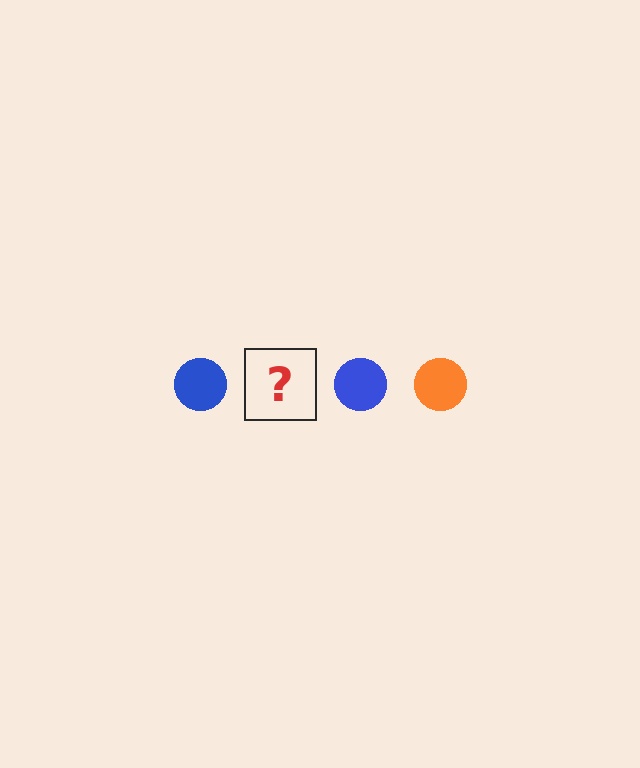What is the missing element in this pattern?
The missing element is an orange circle.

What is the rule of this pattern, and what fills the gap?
The rule is that the pattern cycles through blue, orange circles. The gap should be filled with an orange circle.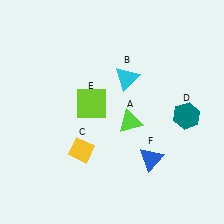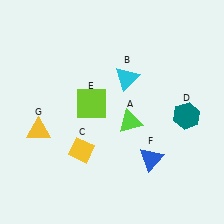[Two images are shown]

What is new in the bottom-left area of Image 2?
A yellow triangle (G) was added in the bottom-left area of Image 2.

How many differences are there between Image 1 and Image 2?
There is 1 difference between the two images.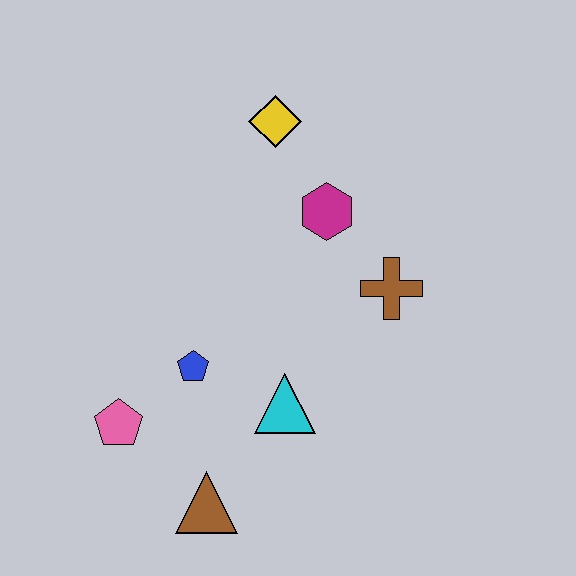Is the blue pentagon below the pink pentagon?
No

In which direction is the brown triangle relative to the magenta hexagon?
The brown triangle is below the magenta hexagon.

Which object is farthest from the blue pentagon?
The yellow diamond is farthest from the blue pentagon.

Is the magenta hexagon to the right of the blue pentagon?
Yes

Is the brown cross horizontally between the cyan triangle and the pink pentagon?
No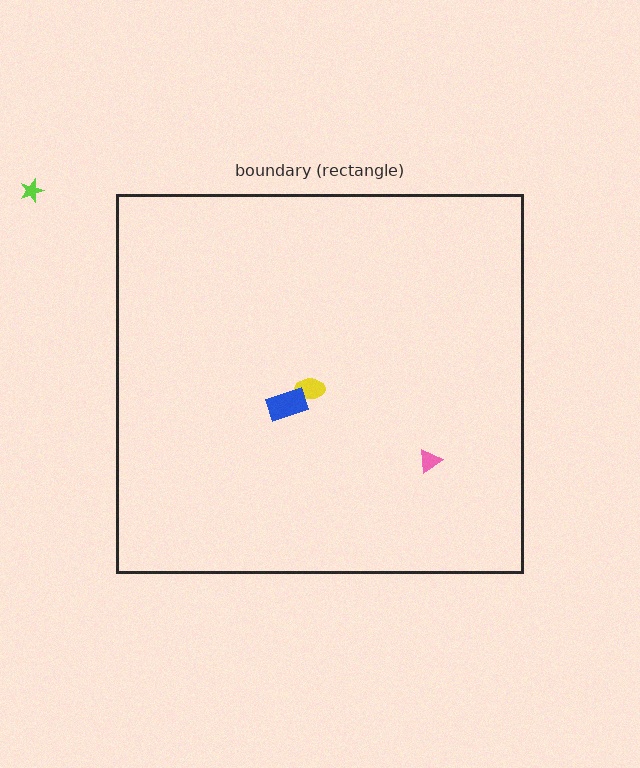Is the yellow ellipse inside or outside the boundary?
Inside.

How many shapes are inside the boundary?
3 inside, 1 outside.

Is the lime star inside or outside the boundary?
Outside.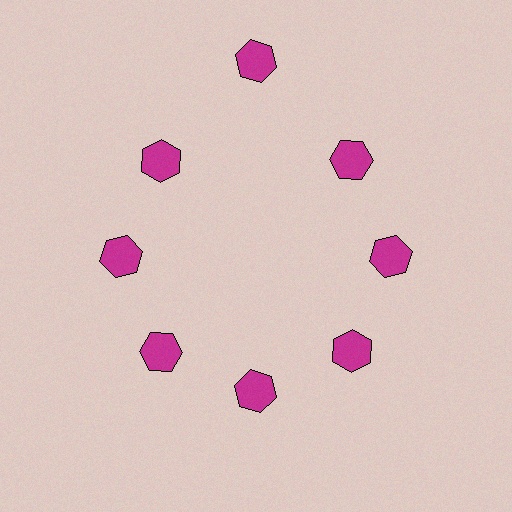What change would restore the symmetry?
The symmetry would be restored by moving it inward, back onto the ring so that all 8 hexagons sit at equal angles and equal distance from the center.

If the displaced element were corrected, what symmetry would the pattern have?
It would have 8-fold rotational symmetry — the pattern would map onto itself every 45 degrees.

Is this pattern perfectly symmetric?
No. The 8 magenta hexagons are arranged in a ring, but one element near the 12 o'clock position is pushed outward from the center, breaking the 8-fold rotational symmetry.